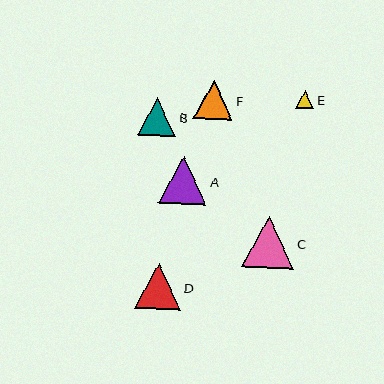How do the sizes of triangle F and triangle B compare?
Triangle F and triangle B are approximately the same size.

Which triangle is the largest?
Triangle C is the largest with a size of approximately 52 pixels.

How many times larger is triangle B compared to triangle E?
Triangle B is approximately 2.1 times the size of triangle E.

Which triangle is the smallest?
Triangle E is the smallest with a size of approximately 18 pixels.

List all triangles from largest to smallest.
From largest to smallest: C, A, D, F, B, E.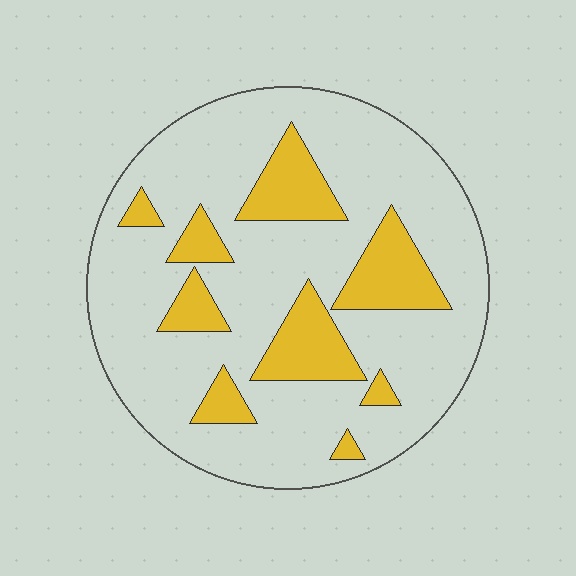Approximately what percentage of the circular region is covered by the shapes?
Approximately 20%.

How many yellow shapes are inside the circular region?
9.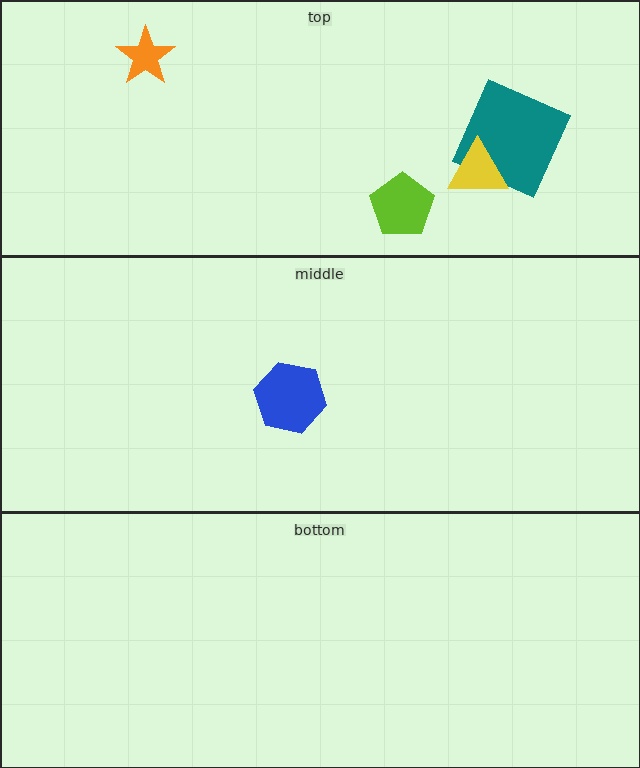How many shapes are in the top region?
4.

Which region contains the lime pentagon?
The top region.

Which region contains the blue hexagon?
The middle region.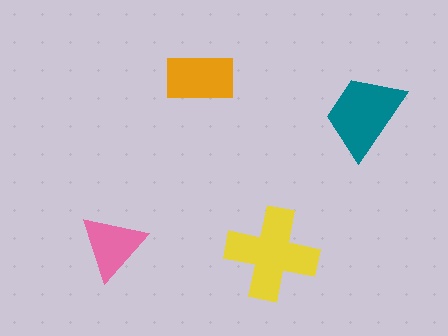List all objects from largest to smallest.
The yellow cross, the teal trapezoid, the orange rectangle, the pink triangle.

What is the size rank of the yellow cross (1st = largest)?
1st.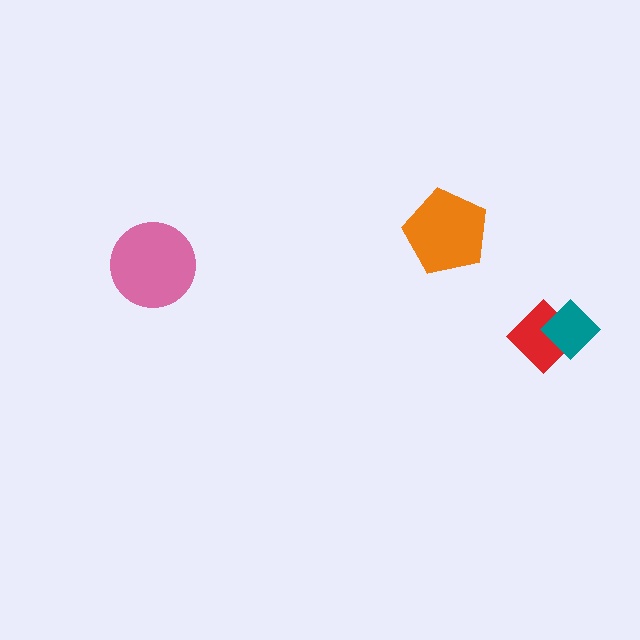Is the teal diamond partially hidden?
No, no other shape covers it.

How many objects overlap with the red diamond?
1 object overlaps with the red diamond.